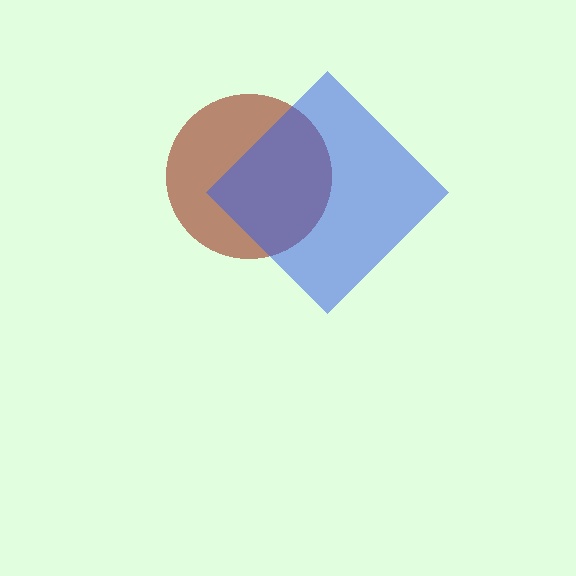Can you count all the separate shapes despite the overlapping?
Yes, there are 2 separate shapes.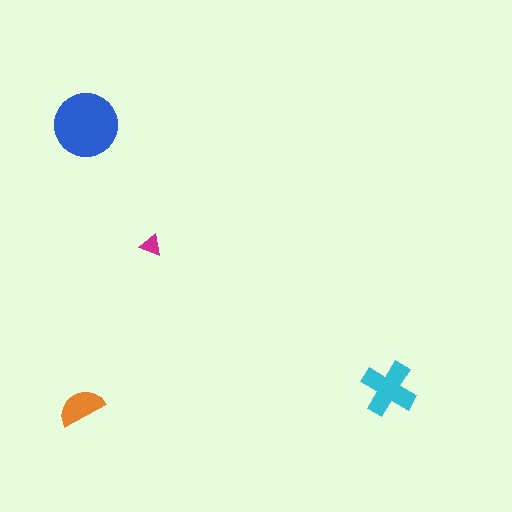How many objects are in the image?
There are 4 objects in the image.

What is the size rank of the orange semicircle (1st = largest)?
3rd.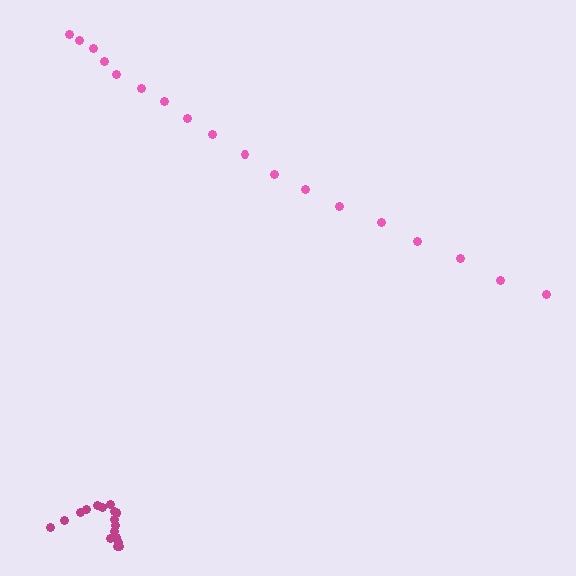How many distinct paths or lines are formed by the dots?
There are 2 distinct paths.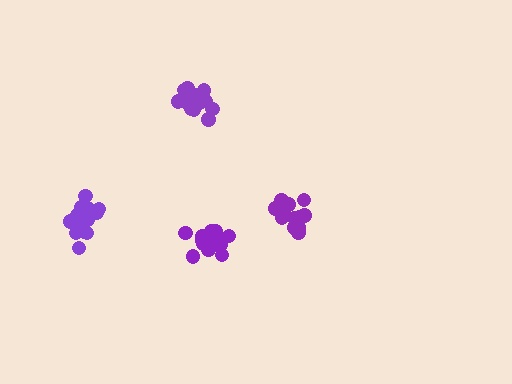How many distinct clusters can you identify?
There are 4 distinct clusters.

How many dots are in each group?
Group 1: 18 dots, Group 2: 18 dots, Group 3: 17 dots, Group 4: 13 dots (66 total).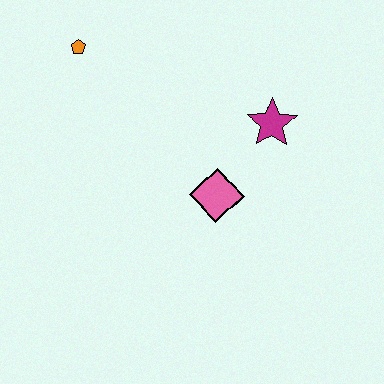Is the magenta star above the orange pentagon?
No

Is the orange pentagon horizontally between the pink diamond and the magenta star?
No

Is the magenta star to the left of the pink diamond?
No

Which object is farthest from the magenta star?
The orange pentagon is farthest from the magenta star.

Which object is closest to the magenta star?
The pink diamond is closest to the magenta star.